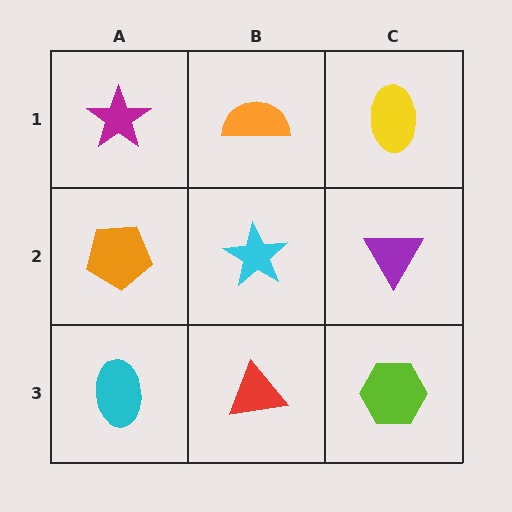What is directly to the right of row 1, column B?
A yellow ellipse.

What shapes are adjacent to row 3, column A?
An orange pentagon (row 2, column A), a red triangle (row 3, column B).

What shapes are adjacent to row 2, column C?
A yellow ellipse (row 1, column C), a lime hexagon (row 3, column C), a cyan star (row 2, column B).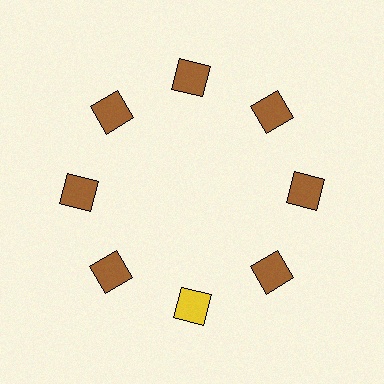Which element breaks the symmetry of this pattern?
The yellow square at roughly the 6 o'clock position breaks the symmetry. All other shapes are brown squares.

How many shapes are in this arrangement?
There are 8 shapes arranged in a ring pattern.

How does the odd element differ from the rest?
It has a different color: yellow instead of brown.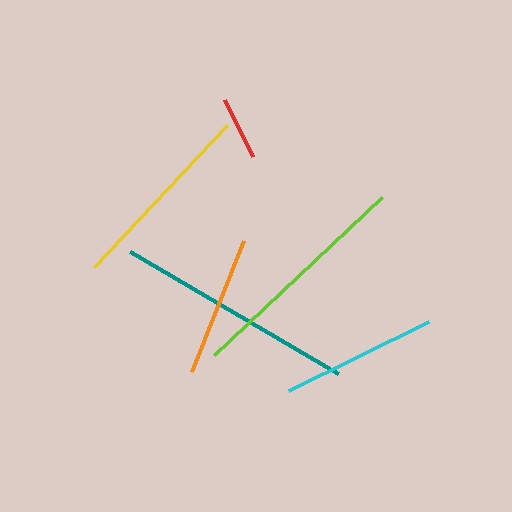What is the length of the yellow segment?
The yellow segment is approximately 195 pixels long.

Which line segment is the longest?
The teal line is the longest at approximately 241 pixels.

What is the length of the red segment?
The red segment is approximately 63 pixels long.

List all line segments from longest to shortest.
From longest to shortest: teal, lime, yellow, cyan, orange, red.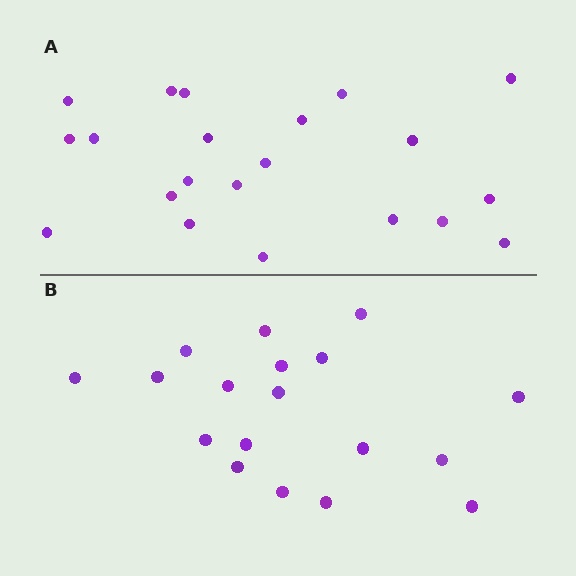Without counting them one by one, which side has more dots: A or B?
Region A (the top region) has more dots.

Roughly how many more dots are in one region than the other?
Region A has just a few more — roughly 2 or 3 more dots than region B.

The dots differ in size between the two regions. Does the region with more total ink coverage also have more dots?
No. Region B has more total ink coverage because its dots are larger, but region A actually contains more individual dots. Total area can be misleading — the number of items is what matters here.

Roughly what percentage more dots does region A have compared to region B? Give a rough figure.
About 15% more.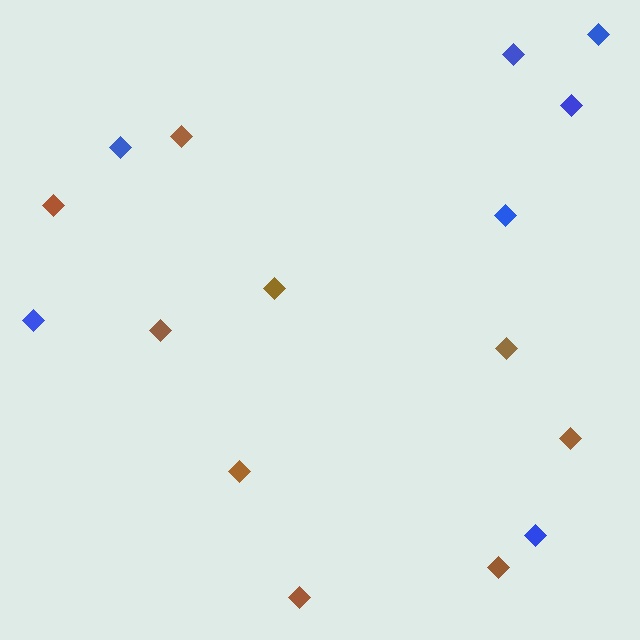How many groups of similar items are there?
There are 2 groups: one group of blue diamonds (7) and one group of brown diamonds (9).